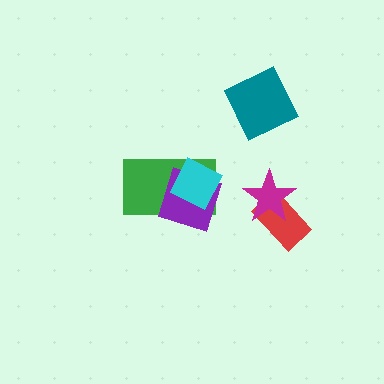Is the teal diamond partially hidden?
No, no other shape covers it.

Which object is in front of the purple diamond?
The cyan diamond is in front of the purple diamond.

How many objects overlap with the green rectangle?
2 objects overlap with the green rectangle.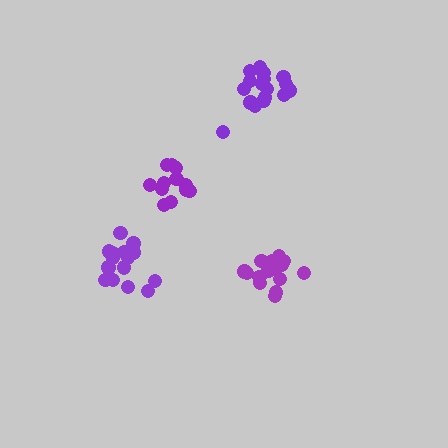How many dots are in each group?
Group 1: 15 dots, Group 2: 16 dots, Group 3: 13 dots, Group 4: 17 dots (61 total).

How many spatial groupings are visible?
There are 4 spatial groupings.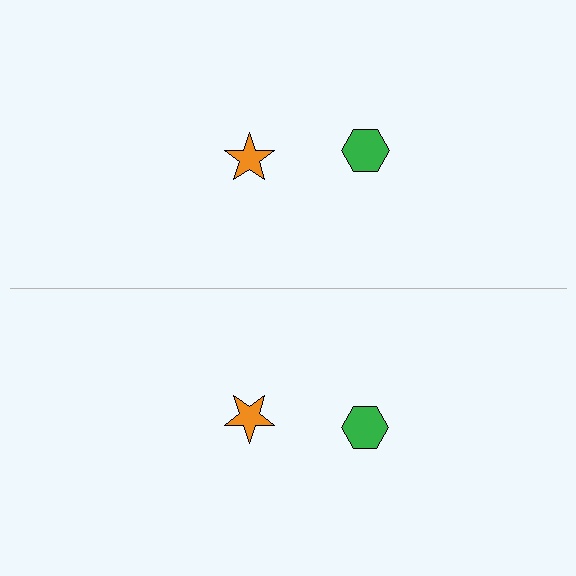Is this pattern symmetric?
Yes, this pattern has bilateral (reflection) symmetry.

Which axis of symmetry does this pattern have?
The pattern has a horizontal axis of symmetry running through the center of the image.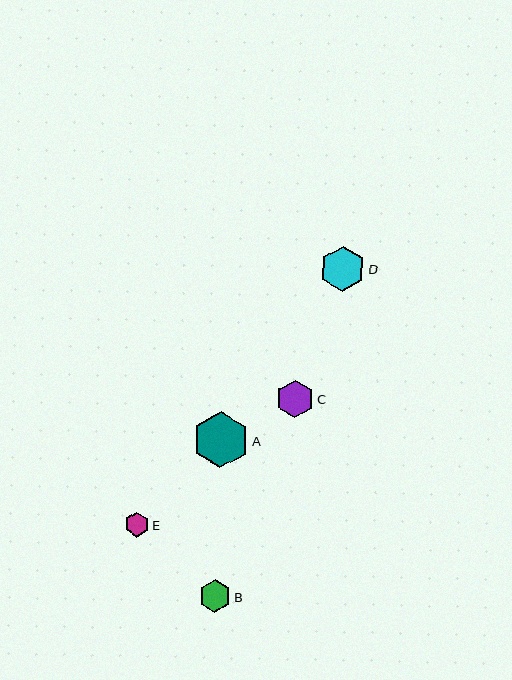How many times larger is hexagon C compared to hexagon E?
Hexagon C is approximately 1.5 times the size of hexagon E.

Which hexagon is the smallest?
Hexagon E is the smallest with a size of approximately 24 pixels.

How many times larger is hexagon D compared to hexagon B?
Hexagon D is approximately 1.4 times the size of hexagon B.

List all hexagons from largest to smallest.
From largest to smallest: A, D, C, B, E.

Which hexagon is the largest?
Hexagon A is the largest with a size of approximately 57 pixels.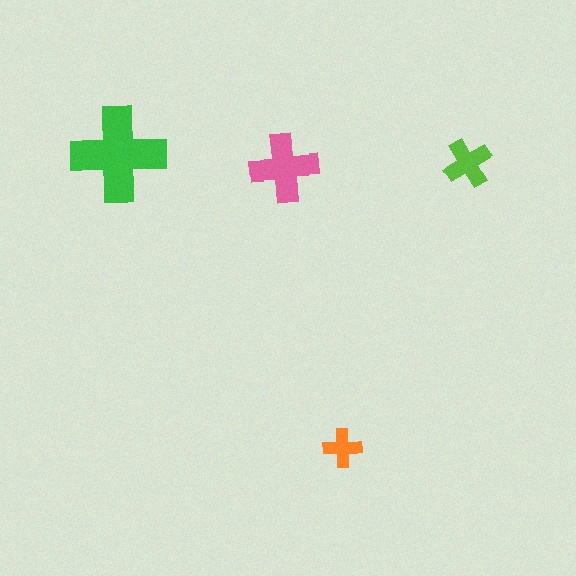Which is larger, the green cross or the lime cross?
The green one.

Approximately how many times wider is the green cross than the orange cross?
About 2.5 times wider.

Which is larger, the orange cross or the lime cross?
The lime one.